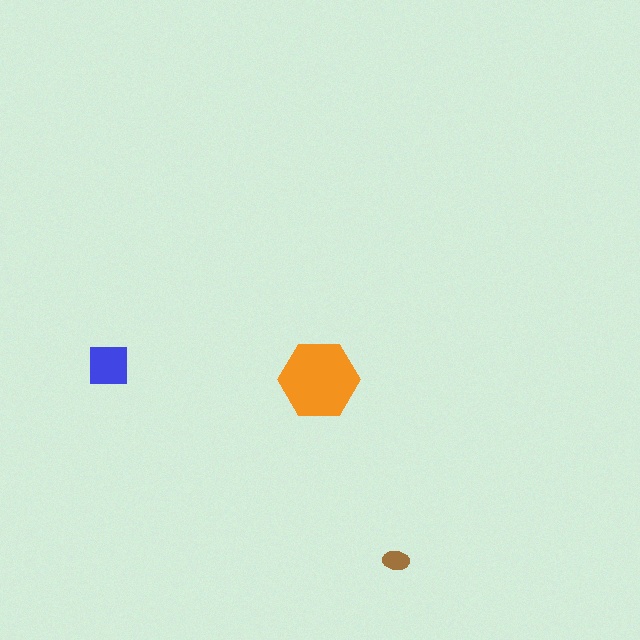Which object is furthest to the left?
The blue square is leftmost.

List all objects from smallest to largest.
The brown ellipse, the blue square, the orange hexagon.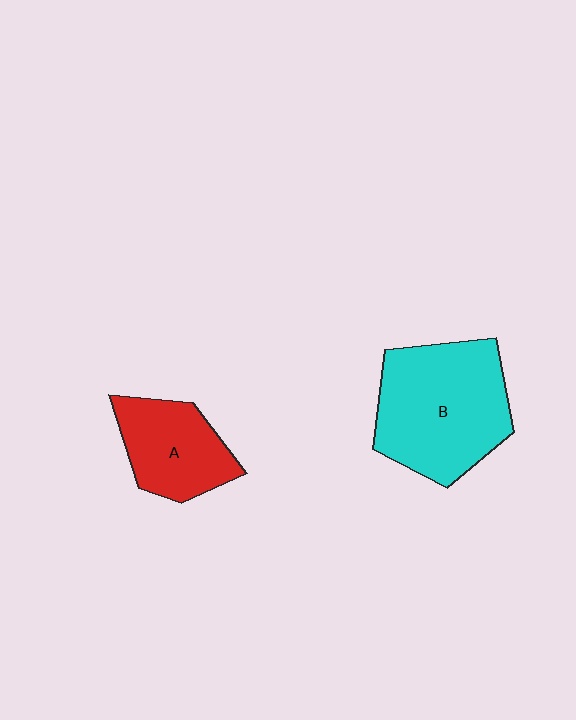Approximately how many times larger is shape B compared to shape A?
Approximately 1.7 times.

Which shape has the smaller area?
Shape A (red).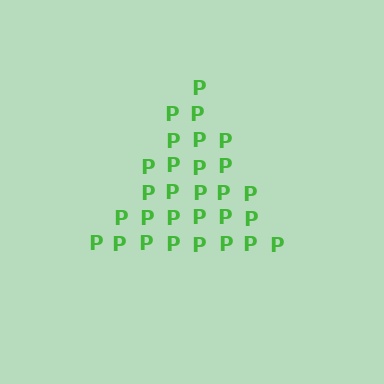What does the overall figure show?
The overall figure shows a triangle.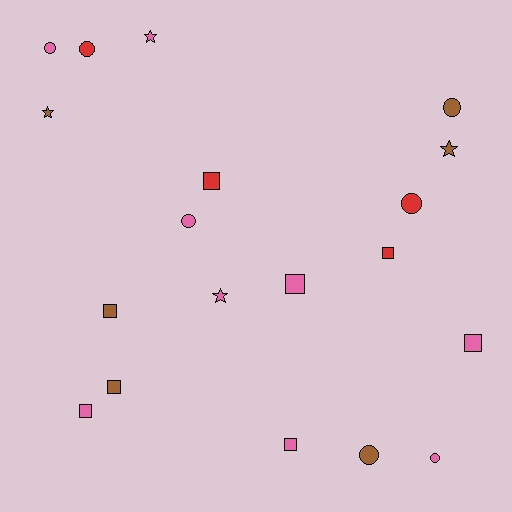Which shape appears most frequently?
Square, with 8 objects.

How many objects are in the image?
There are 19 objects.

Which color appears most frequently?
Pink, with 9 objects.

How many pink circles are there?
There are 3 pink circles.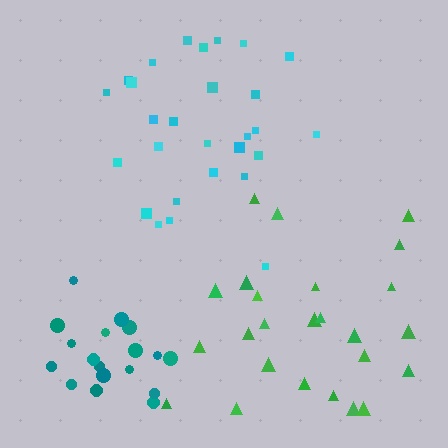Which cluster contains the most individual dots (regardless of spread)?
Cyan (28).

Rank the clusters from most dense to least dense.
teal, cyan, green.